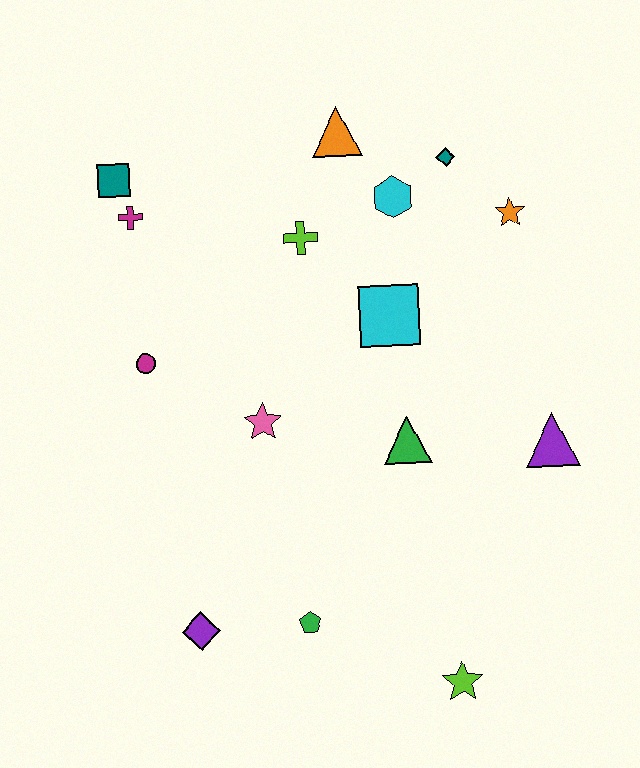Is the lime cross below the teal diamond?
Yes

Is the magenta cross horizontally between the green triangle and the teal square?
Yes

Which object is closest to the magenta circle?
The pink star is closest to the magenta circle.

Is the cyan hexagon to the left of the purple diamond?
No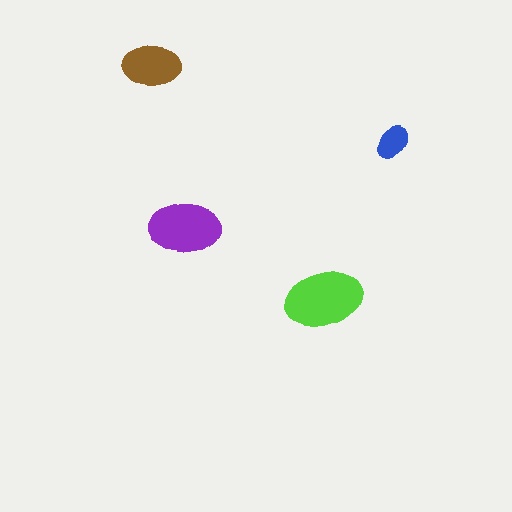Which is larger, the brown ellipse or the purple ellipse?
The purple one.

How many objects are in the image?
There are 4 objects in the image.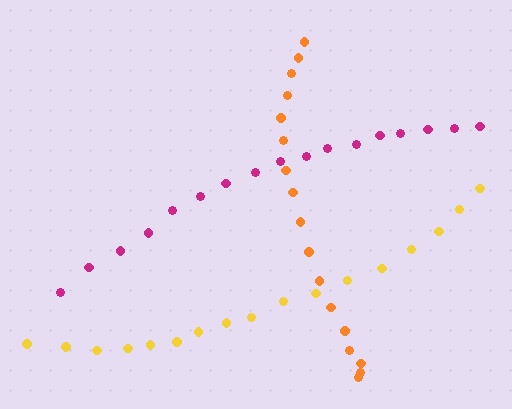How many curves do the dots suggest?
There are 3 distinct paths.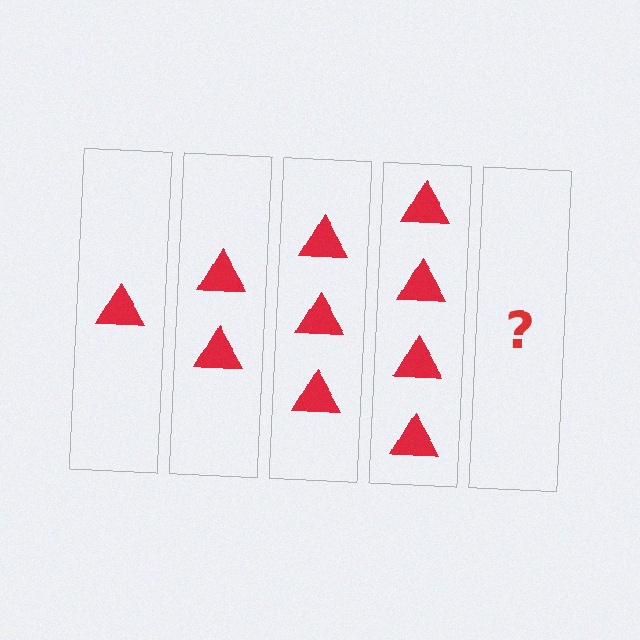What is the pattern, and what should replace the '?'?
The pattern is that each step adds one more triangle. The '?' should be 5 triangles.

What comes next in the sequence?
The next element should be 5 triangles.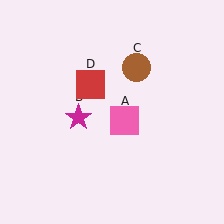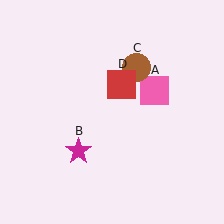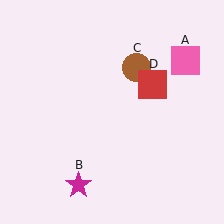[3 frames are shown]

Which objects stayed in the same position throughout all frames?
Brown circle (object C) remained stationary.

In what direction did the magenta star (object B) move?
The magenta star (object B) moved down.